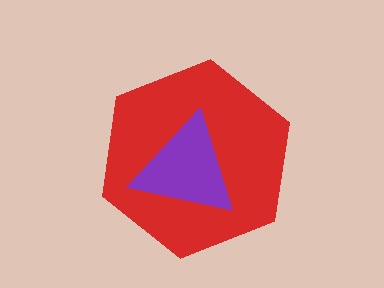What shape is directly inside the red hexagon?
The purple triangle.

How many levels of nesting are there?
2.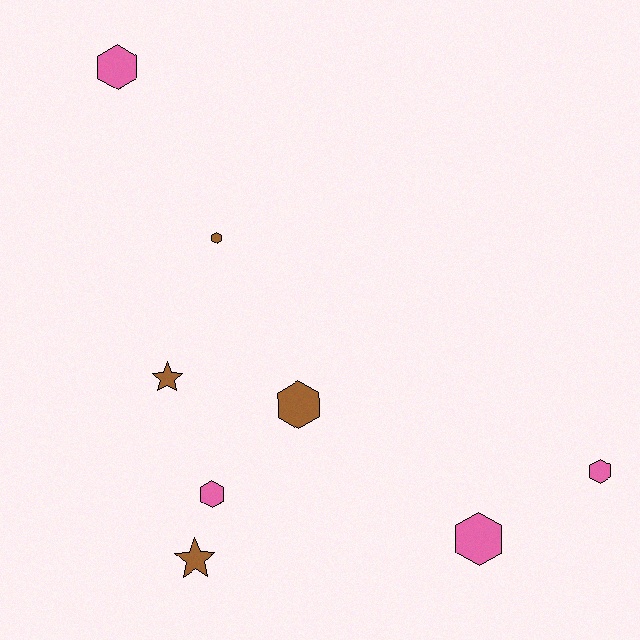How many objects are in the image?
There are 8 objects.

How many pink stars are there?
There are no pink stars.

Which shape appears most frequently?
Hexagon, with 6 objects.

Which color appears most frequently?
Pink, with 4 objects.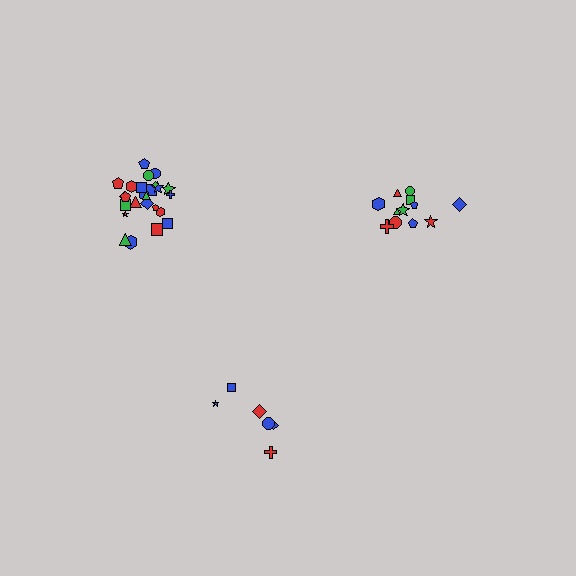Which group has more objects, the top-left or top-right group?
The top-left group.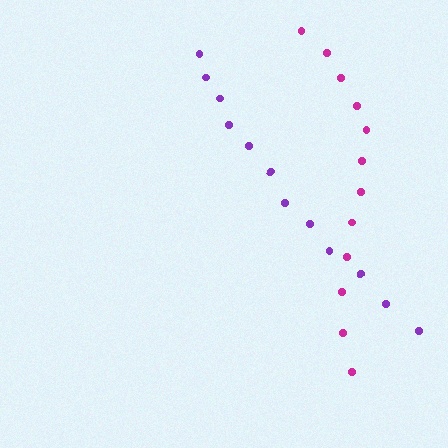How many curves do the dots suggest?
There are 2 distinct paths.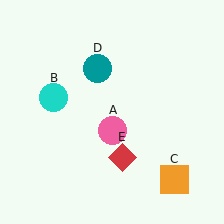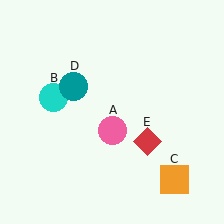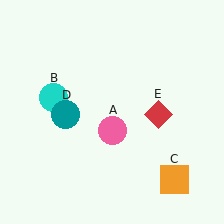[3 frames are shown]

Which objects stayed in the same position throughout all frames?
Pink circle (object A) and cyan circle (object B) and orange square (object C) remained stationary.